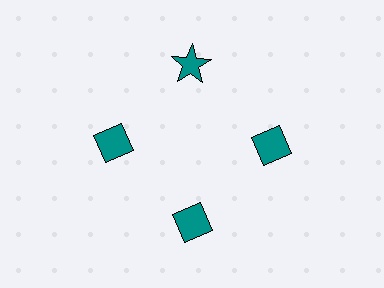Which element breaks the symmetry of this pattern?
The teal star at roughly the 12 o'clock position breaks the symmetry. All other shapes are teal diamonds.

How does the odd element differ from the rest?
It has a different shape: star instead of diamond.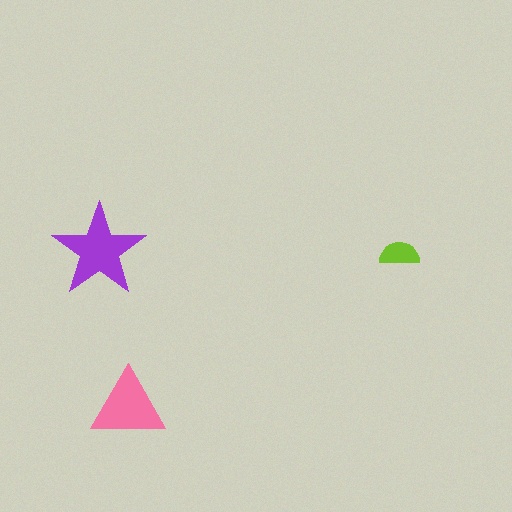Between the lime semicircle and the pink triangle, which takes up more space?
The pink triangle.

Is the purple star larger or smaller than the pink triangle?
Larger.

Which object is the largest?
The purple star.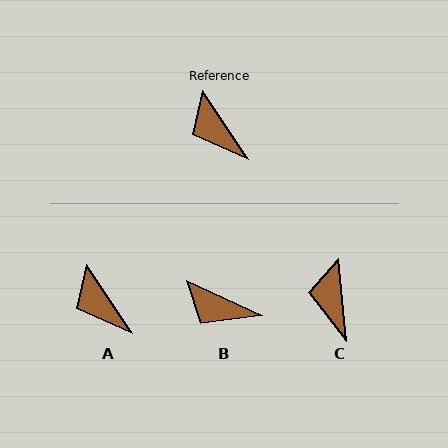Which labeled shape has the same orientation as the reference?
A.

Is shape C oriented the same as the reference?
No, it is off by about 28 degrees.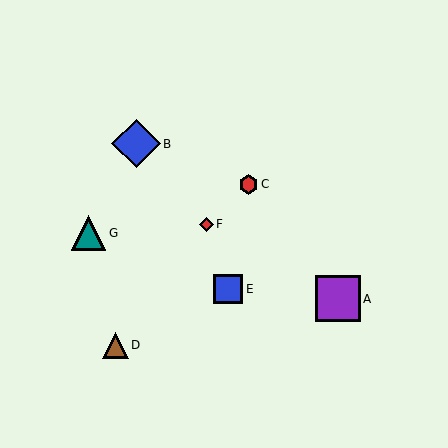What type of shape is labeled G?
Shape G is a teal triangle.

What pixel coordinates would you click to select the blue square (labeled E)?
Click at (228, 289) to select the blue square E.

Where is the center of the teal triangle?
The center of the teal triangle is at (89, 233).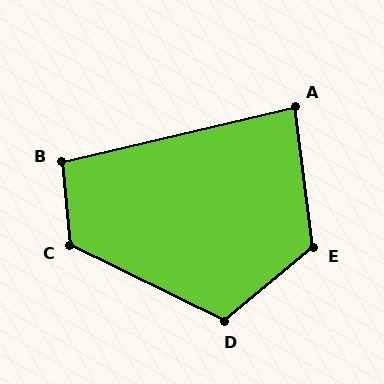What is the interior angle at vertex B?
Approximately 98 degrees (obtuse).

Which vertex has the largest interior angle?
E, at approximately 122 degrees.